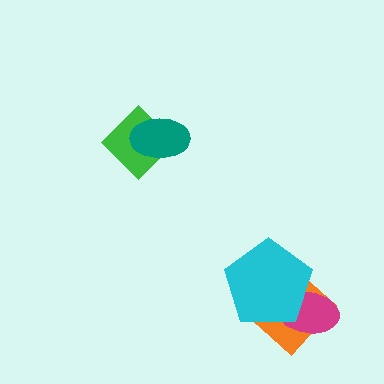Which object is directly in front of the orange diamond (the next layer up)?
The magenta ellipse is directly in front of the orange diamond.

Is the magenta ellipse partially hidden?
Yes, it is partially covered by another shape.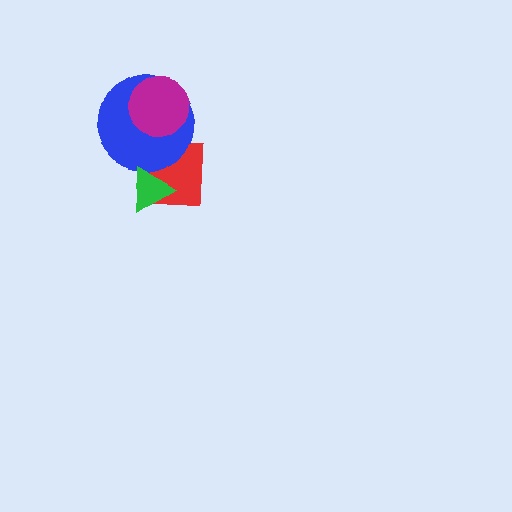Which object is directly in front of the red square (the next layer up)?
The blue circle is directly in front of the red square.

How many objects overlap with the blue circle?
3 objects overlap with the blue circle.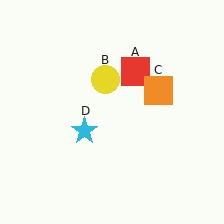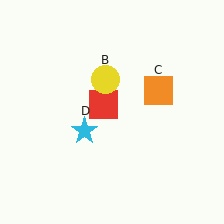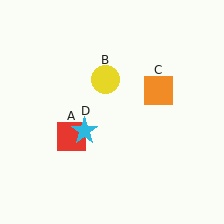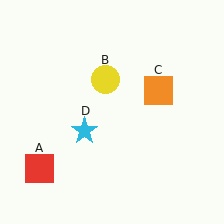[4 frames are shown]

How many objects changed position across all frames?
1 object changed position: red square (object A).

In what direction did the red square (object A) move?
The red square (object A) moved down and to the left.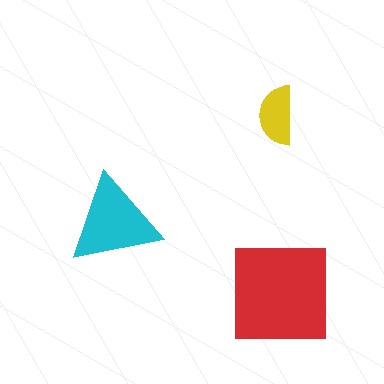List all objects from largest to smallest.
The red square, the cyan triangle, the yellow semicircle.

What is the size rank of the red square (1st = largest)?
1st.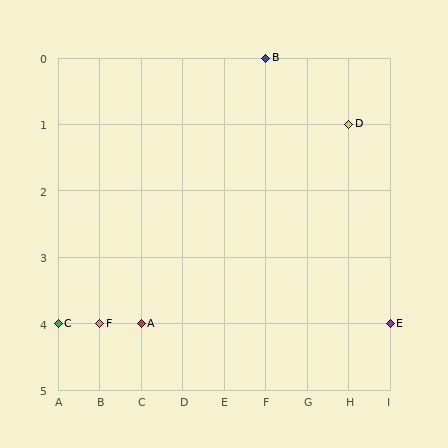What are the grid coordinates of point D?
Point D is at grid coordinates (H, 1).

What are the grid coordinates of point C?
Point C is at grid coordinates (A, 4).